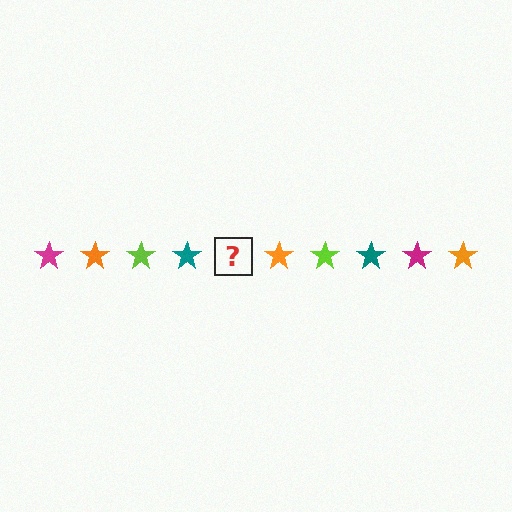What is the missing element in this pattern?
The missing element is a magenta star.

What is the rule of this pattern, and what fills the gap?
The rule is that the pattern cycles through magenta, orange, lime, teal stars. The gap should be filled with a magenta star.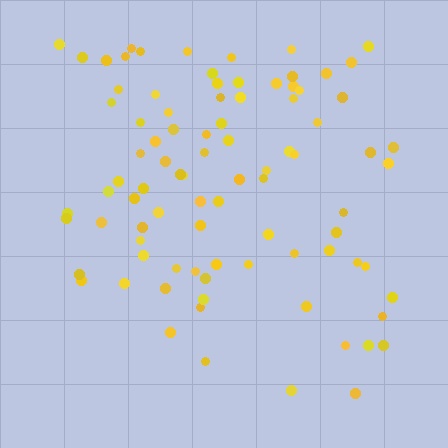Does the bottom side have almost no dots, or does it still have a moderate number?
Still a moderate number, just noticeably fewer than the top.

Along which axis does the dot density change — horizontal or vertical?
Vertical.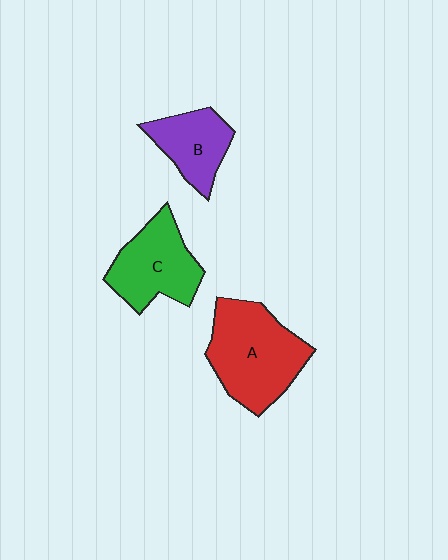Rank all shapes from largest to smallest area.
From largest to smallest: A (red), C (green), B (purple).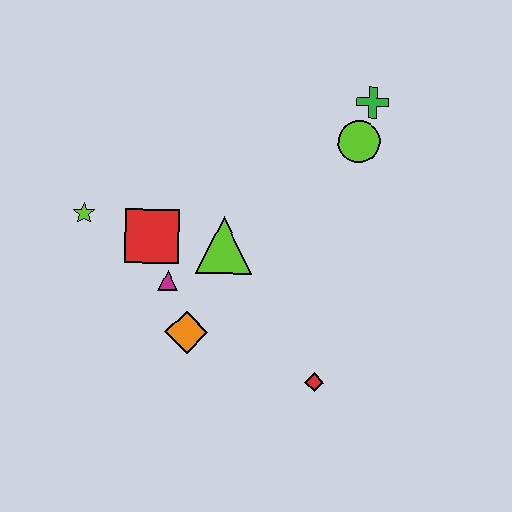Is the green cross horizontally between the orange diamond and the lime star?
No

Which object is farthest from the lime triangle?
The green cross is farthest from the lime triangle.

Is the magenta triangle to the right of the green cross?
No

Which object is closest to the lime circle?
The green cross is closest to the lime circle.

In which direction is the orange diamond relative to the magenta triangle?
The orange diamond is below the magenta triangle.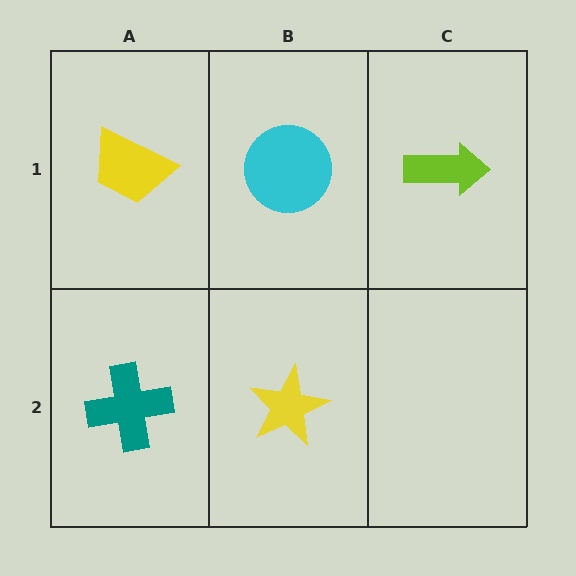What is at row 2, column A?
A teal cross.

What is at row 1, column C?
A lime arrow.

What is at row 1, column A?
A yellow trapezoid.